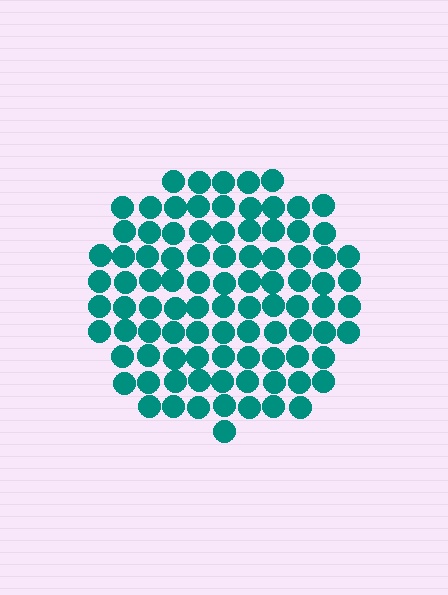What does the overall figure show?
The overall figure shows a circle.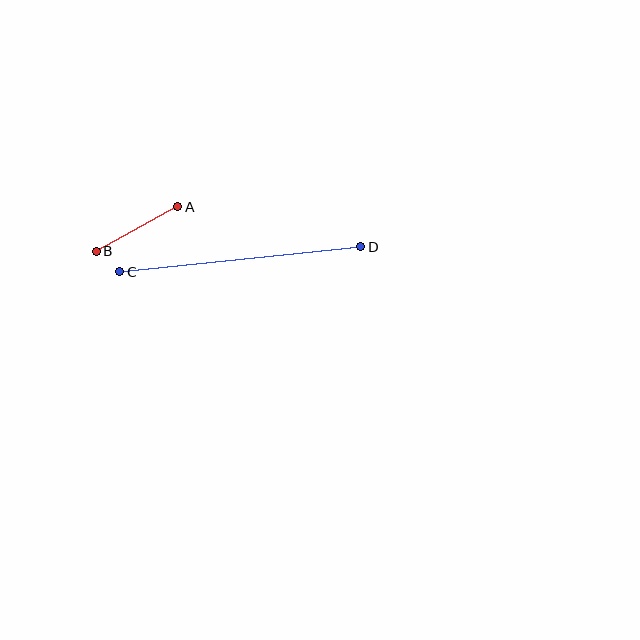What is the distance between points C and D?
The distance is approximately 242 pixels.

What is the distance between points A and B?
The distance is approximately 93 pixels.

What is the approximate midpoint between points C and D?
The midpoint is at approximately (240, 259) pixels.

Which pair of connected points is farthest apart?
Points C and D are farthest apart.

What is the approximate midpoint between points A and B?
The midpoint is at approximately (137, 229) pixels.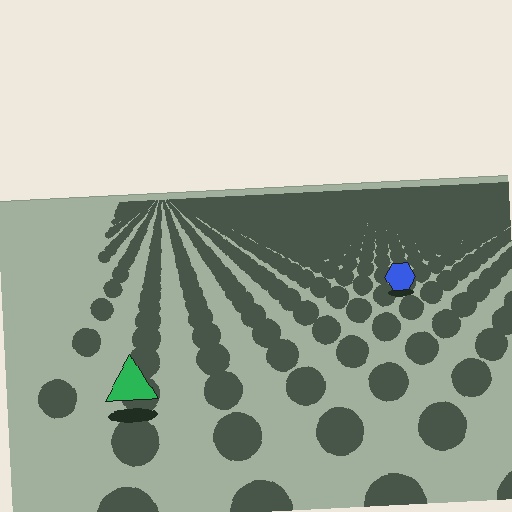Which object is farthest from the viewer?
The blue hexagon is farthest from the viewer. It appears smaller and the ground texture around it is denser.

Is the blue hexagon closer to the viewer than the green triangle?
No. The green triangle is closer — you can tell from the texture gradient: the ground texture is coarser near it.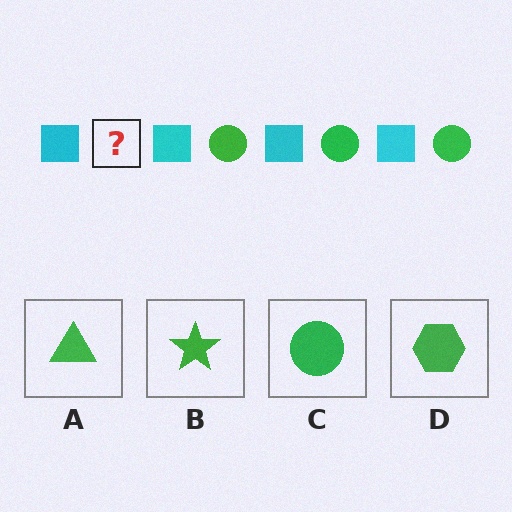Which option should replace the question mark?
Option C.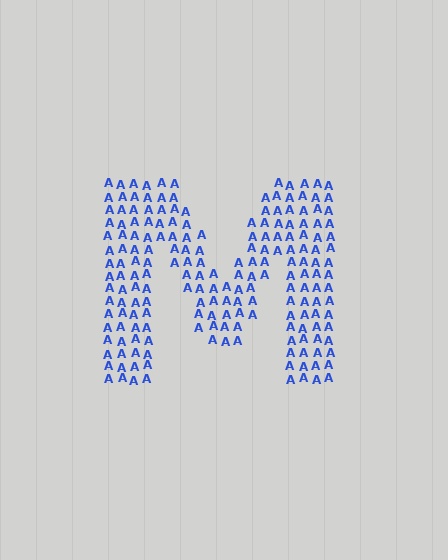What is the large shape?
The large shape is the letter M.